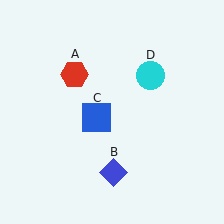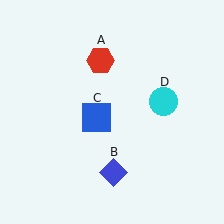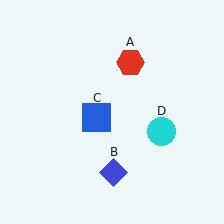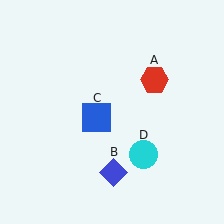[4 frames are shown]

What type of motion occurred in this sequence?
The red hexagon (object A), cyan circle (object D) rotated clockwise around the center of the scene.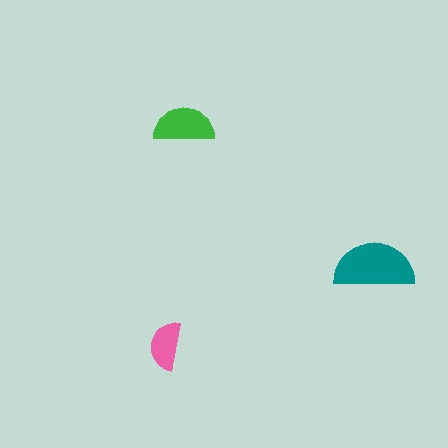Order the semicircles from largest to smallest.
the teal one, the green one, the pink one.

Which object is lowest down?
The pink semicircle is bottommost.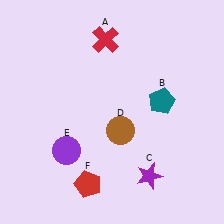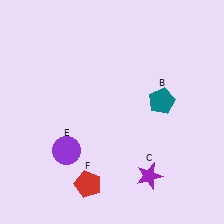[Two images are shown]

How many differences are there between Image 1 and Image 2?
There are 2 differences between the two images.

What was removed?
The red cross (A), the brown circle (D) were removed in Image 2.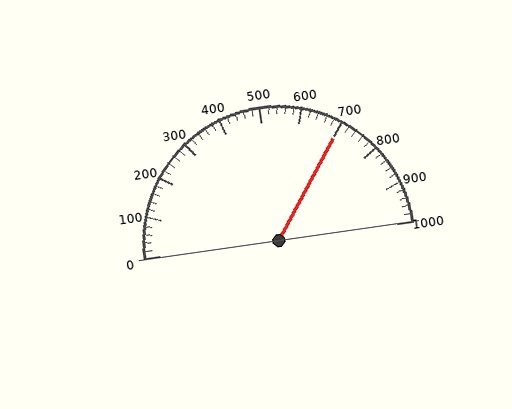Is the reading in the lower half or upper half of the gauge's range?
The reading is in the upper half of the range (0 to 1000).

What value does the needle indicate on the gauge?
The needle indicates approximately 700.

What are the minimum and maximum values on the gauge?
The gauge ranges from 0 to 1000.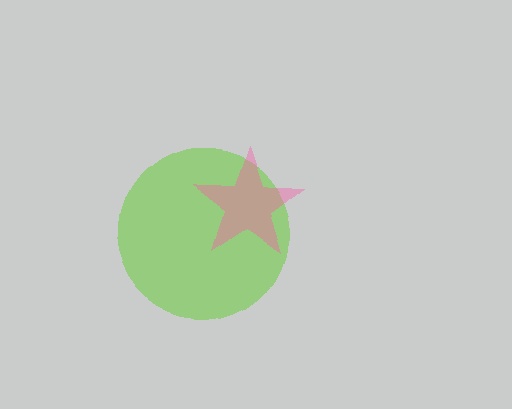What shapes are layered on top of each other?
The layered shapes are: a lime circle, a pink star.